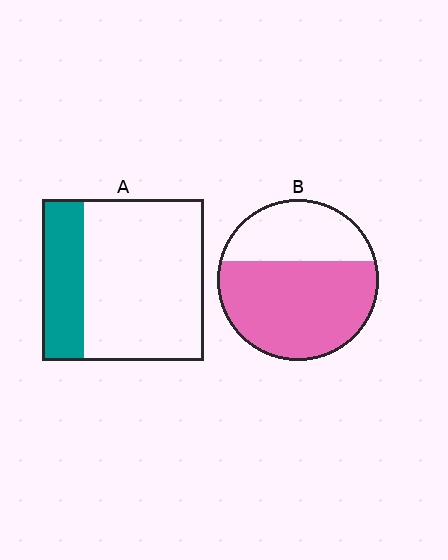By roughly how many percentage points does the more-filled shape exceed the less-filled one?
By roughly 40 percentage points (B over A).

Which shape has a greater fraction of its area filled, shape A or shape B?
Shape B.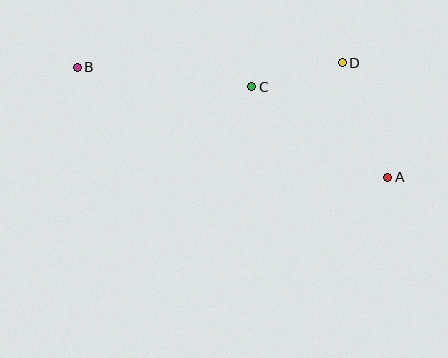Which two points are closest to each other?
Points C and D are closest to each other.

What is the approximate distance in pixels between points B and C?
The distance between B and C is approximately 175 pixels.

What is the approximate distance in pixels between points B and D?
The distance between B and D is approximately 265 pixels.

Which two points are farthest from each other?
Points A and B are farthest from each other.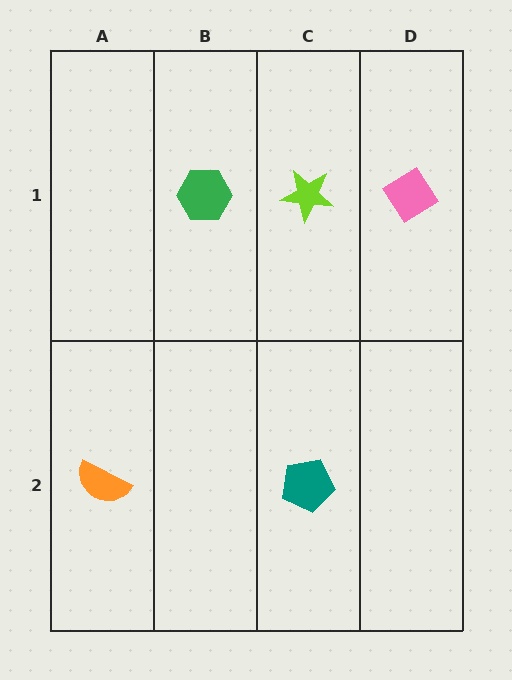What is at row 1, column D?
A pink diamond.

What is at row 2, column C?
A teal pentagon.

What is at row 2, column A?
An orange semicircle.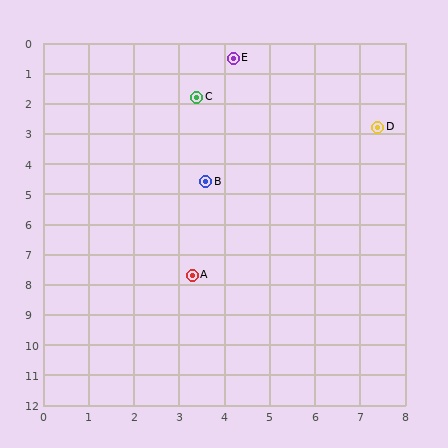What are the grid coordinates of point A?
Point A is at approximately (3.3, 7.7).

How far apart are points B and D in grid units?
Points B and D are about 4.2 grid units apart.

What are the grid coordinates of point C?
Point C is at approximately (3.4, 1.8).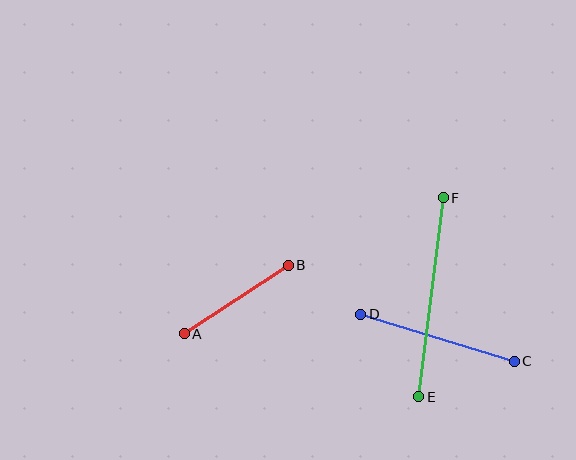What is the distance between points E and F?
The distance is approximately 201 pixels.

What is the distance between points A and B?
The distance is approximately 124 pixels.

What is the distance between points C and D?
The distance is approximately 160 pixels.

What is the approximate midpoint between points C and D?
The midpoint is at approximately (438, 338) pixels.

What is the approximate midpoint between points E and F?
The midpoint is at approximately (431, 297) pixels.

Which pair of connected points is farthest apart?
Points E and F are farthest apart.